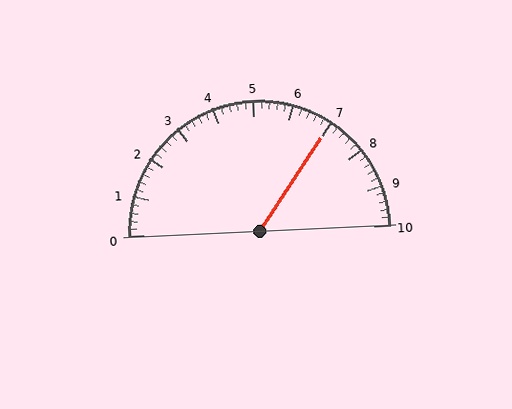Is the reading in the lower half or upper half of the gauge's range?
The reading is in the upper half of the range (0 to 10).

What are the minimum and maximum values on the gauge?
The gauge ranges from 0 to 10.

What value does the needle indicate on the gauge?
The needle indicates approximately 7.0.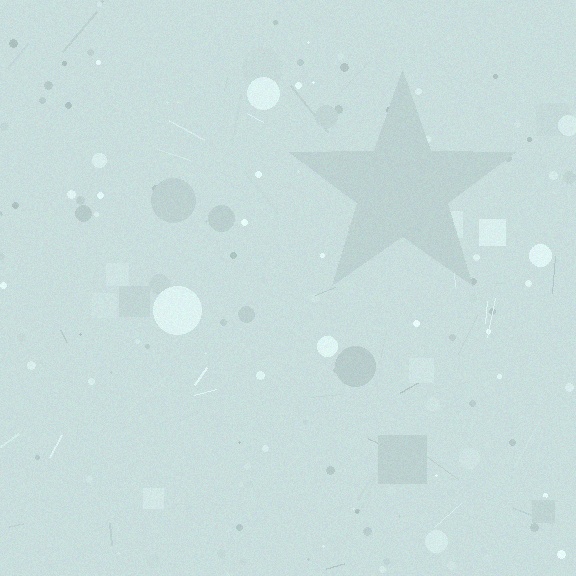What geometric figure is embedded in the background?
A star is embedded in the background.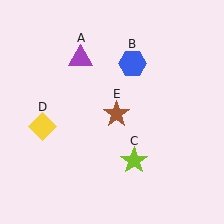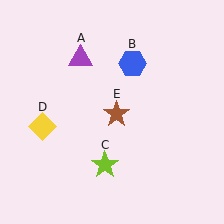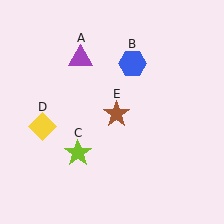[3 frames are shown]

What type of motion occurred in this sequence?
The lime star (object C) rotated clockwise around the center of the scene.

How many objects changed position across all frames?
1 object changed position: lime star (object C).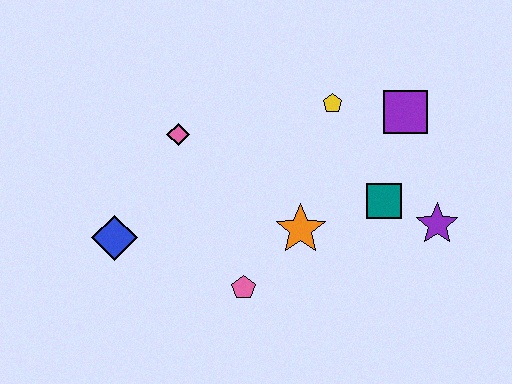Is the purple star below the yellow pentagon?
Yes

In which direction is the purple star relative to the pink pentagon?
The purple star is to the right of the pink pentagon.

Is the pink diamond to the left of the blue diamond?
No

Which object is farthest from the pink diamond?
The purple star is farthest from the pink diamond.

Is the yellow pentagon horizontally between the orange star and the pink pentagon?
No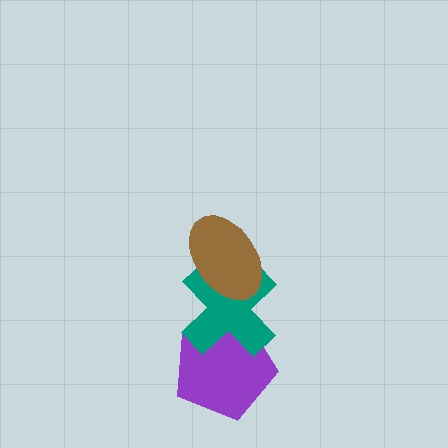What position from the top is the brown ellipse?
The brown ellipse is 1st from the top.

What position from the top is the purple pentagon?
The purple pentagon is 3rd from the top.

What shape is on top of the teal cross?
The brown ellipse is on top of the teal cross.